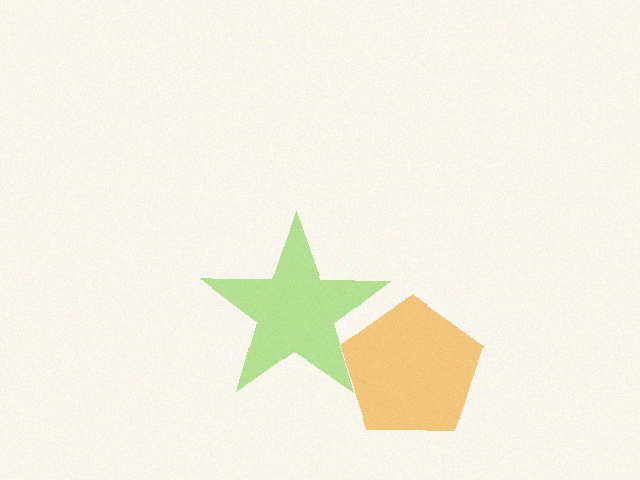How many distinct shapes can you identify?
There are 2 distinct shapes: an orange pentagon, a lime star.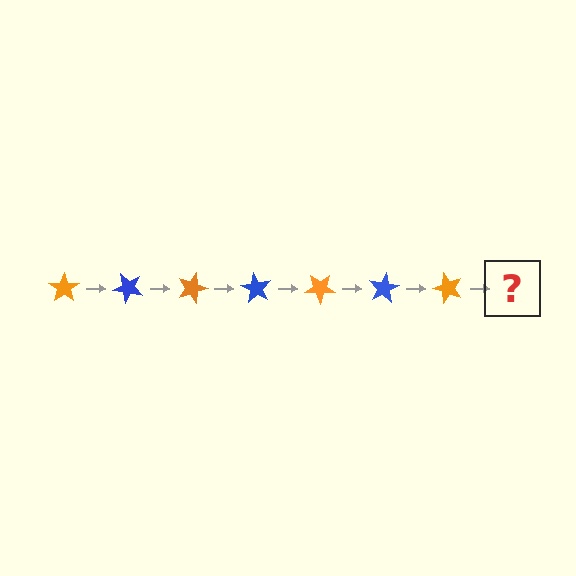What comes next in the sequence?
The next element should be a blue star, rotated 315 degrees from the start.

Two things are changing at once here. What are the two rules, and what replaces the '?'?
The two rules are that it rotates 45 degrees each step and the color cycles through orange and blue. The '?' should be a blue star, rotated 315 degrees from the start.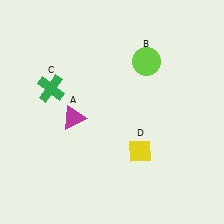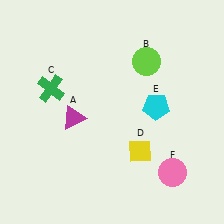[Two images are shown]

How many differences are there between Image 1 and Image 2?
There are 2 differences between the two images.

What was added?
A cyan pentagon (E), a pink circle (F) were added in Image 2.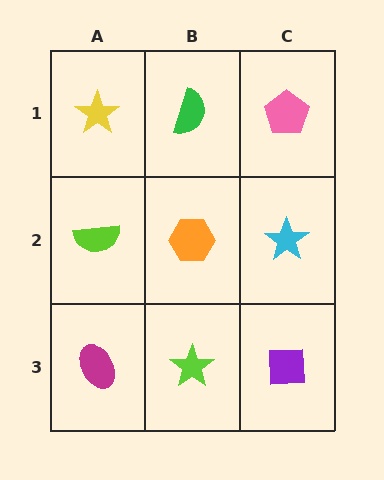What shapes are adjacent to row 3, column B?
An orange hexagon (row 2, column B), a magenta ellipse (row 3, column A), a purple square (row 3, column C).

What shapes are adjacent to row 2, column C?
A pink pentagon (row 1, column C), a purple square (row 3, column C), an orange hexagon (row 2, column B).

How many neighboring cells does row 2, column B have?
4.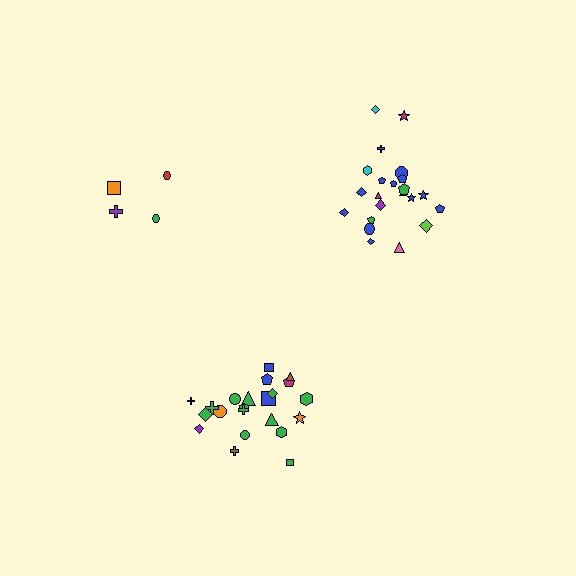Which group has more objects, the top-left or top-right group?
The top-right group.